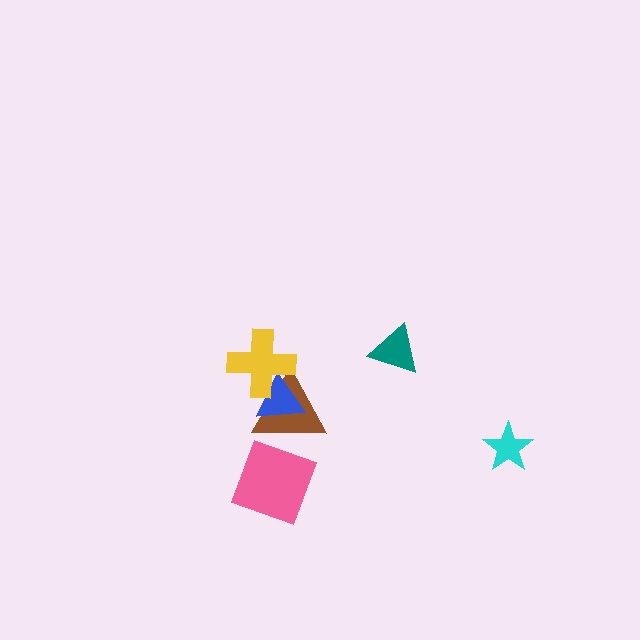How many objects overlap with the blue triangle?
2 objects overlap with the blue triangle.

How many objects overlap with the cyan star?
0 objects overlap with the cyan star.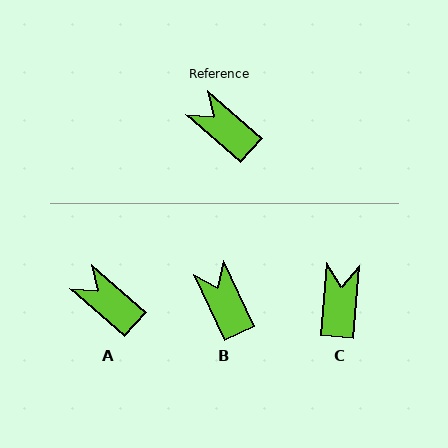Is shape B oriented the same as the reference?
No, it is off by about 23 degrees.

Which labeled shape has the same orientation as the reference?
A.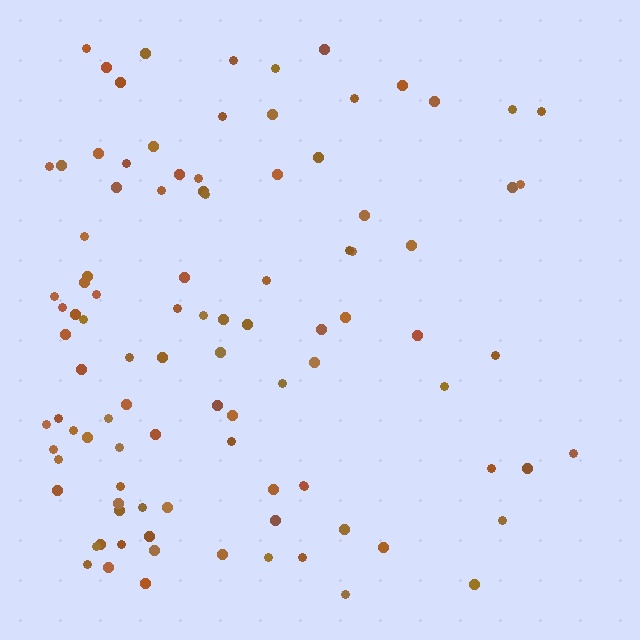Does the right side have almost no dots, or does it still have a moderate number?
Still a moderate number, just noticeably fewer than the left.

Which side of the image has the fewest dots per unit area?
The right.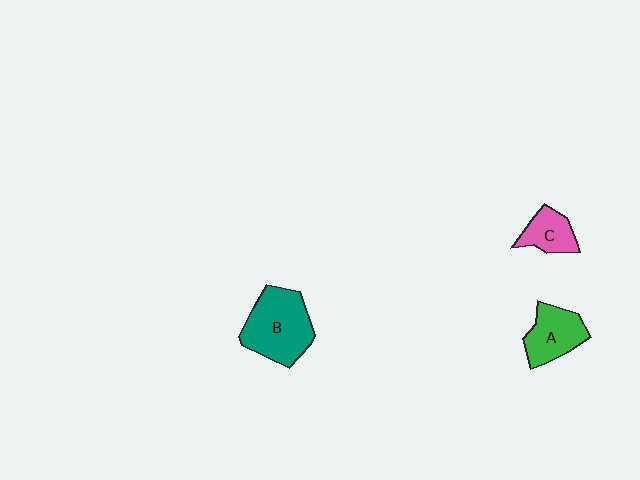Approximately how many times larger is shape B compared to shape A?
Approximately 1.5 times.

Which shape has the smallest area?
Shape C (pink).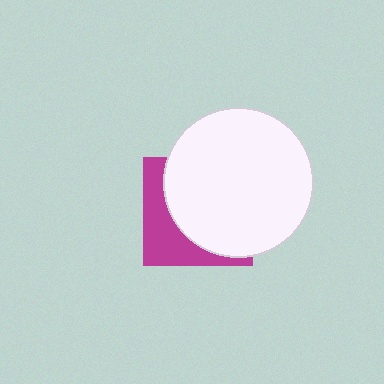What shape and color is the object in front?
The object in front is a white circle.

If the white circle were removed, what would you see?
You would see the complete magenta square.